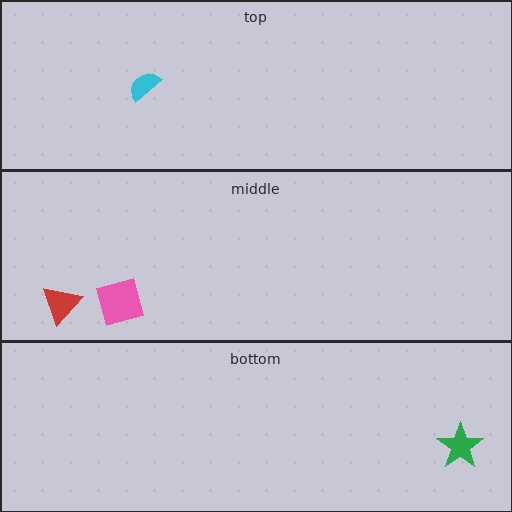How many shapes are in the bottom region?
1.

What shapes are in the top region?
The cyan semicircle.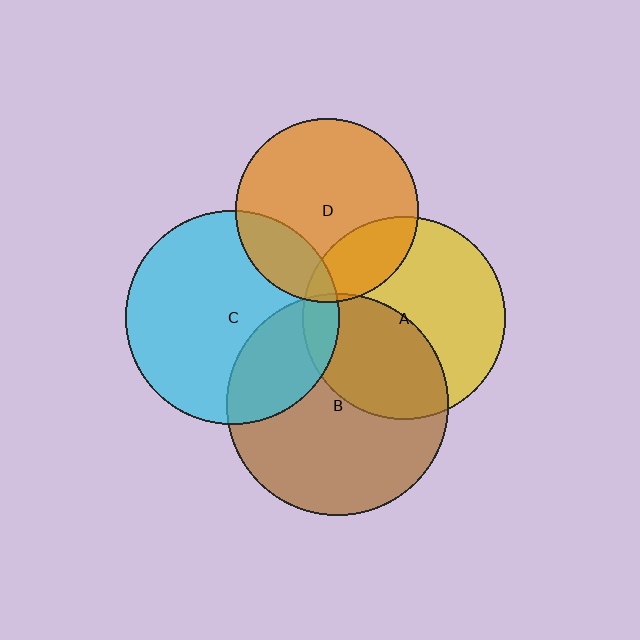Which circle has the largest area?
Circle B (brown).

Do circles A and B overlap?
Yes.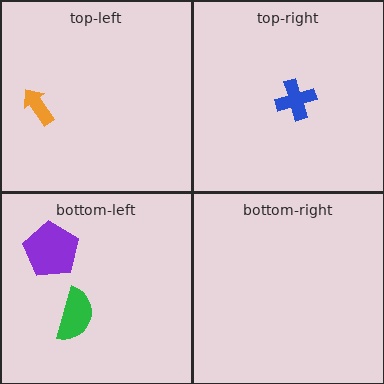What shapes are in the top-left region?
The orange arrow.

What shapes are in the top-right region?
The blue cross.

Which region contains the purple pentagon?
The bottom-left region.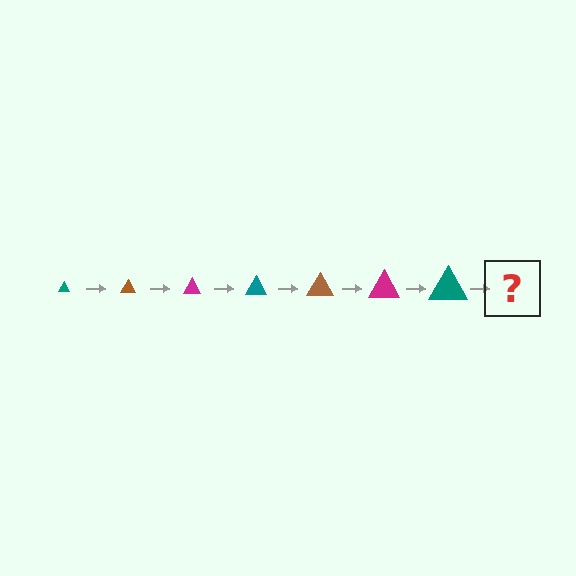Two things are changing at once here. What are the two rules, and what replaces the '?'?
The two rules are that the triangle grows larger each step and the color cycles through teal, brown, and magenta. The '?' should be a brown triangle, larger than the previous one.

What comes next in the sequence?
The next element should be a brown triangle, larger than the previous one.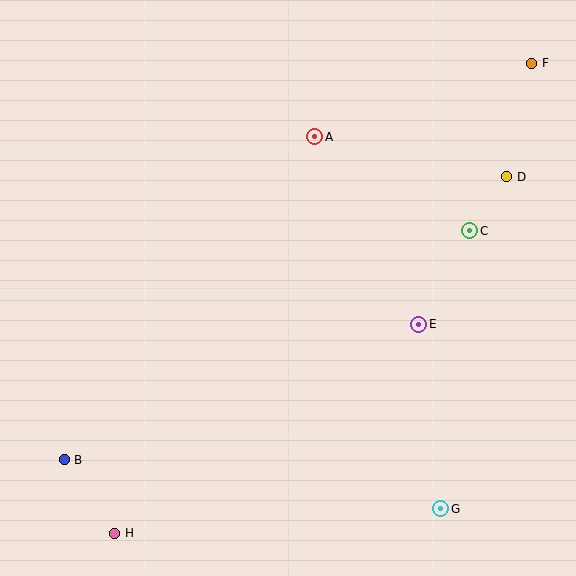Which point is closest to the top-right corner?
Point F is closest to the top-right corner.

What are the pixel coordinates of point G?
Point G is at (441, 509).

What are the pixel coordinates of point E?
Point E is at (419, 324).